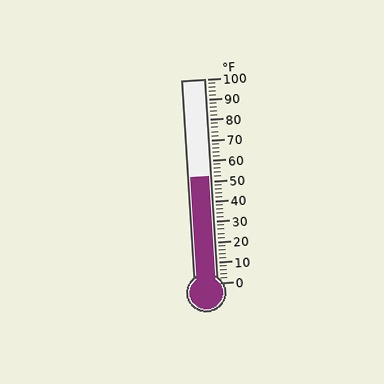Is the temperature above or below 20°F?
The temperature is above 20°F.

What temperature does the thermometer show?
The thermometer shows approximately 52°F.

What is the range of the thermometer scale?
The thermometer scale ranges from 0°F to 100°F.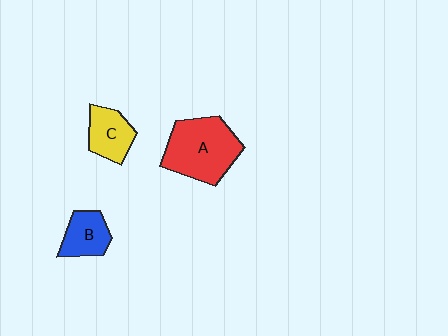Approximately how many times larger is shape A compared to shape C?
Approximately 1.9 times.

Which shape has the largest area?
Shape A (red).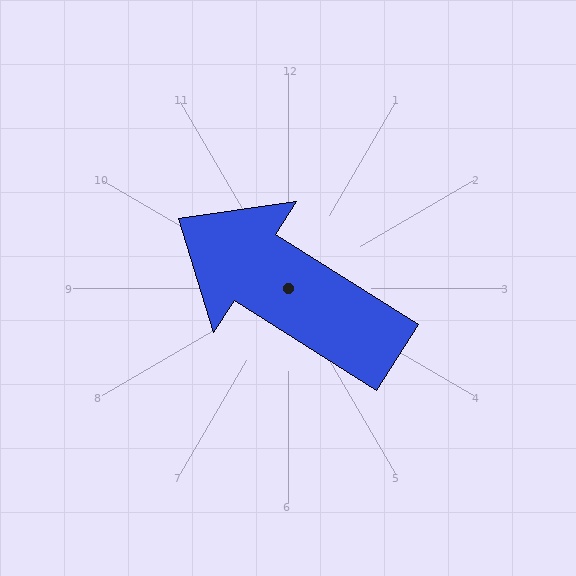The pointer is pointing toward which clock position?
Roughly 10 o'clock.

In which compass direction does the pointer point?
Northwest.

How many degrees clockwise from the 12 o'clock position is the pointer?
Approximately 302 degrees.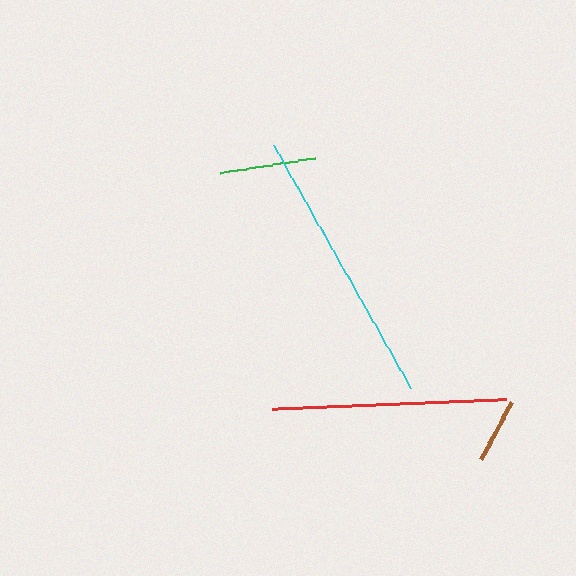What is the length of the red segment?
The red segment is approximately 234 pixels long.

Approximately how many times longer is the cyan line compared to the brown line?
The cyan line is approximately 4.3 times the length of the brown line.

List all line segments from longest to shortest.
From longest to shortest: cyan, red, green, brown.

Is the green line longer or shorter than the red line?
The red line is longer than the green line.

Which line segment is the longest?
The cyan line is the longest at approximately 278 pixels.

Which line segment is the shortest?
The brown line is the shortest at approximately 65 pixels.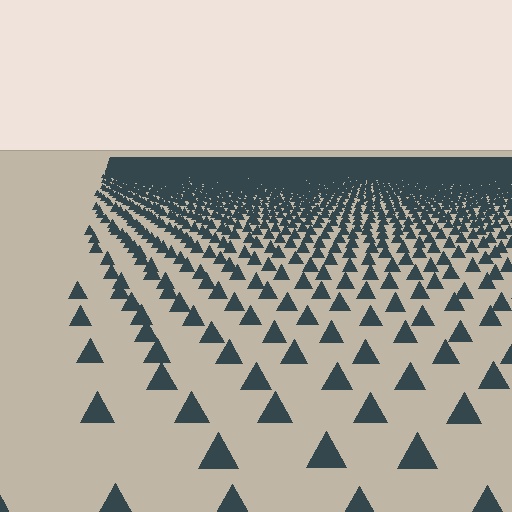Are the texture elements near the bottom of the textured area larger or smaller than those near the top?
Larger. Near the bottom, elements are closer to the viewer and appear at a bigger on-screen size.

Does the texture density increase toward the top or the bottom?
Density increases toward the top.